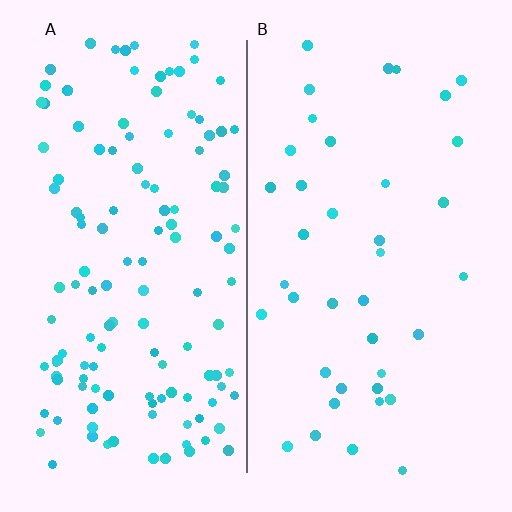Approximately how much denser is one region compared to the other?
Approximately 3.4× — region A over region B.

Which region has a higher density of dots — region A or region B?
A (the left).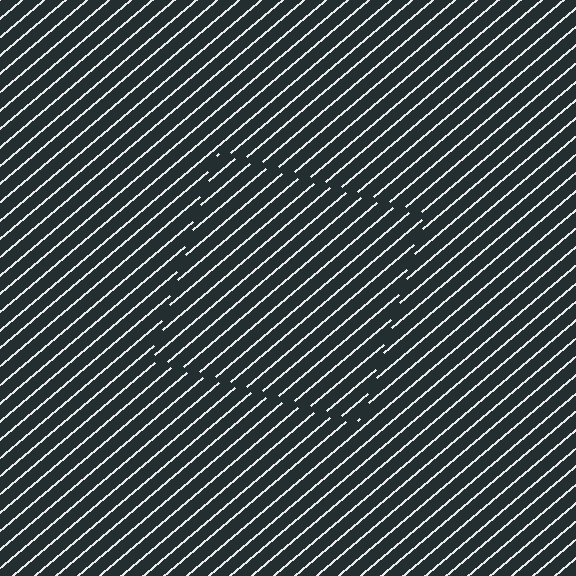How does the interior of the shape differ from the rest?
The interior of the shape contains the same grating, shifted by half a period — the contour is defined by the phase discontinuity where line-ends from the inner and outer gratings abut.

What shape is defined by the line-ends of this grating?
An illusory square. The interior of the shape contains the same grating, shifted by half a period — the contour is defined by the phase discontinuity where line-ends from the inner and outer gratings abut.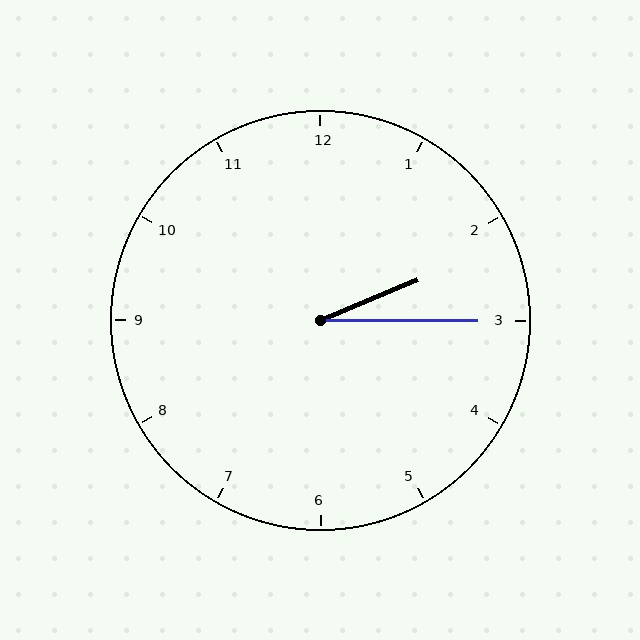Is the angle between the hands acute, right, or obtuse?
It is acute.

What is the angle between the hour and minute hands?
Approximately 22 degrees.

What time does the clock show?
2:15.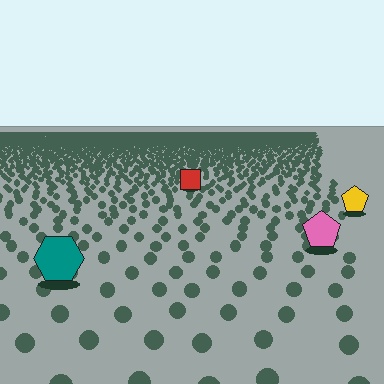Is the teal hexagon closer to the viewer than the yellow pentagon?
Yes. The teal hexagon is closer — you can tell from the texture gradient: the ground texture is coarser near it.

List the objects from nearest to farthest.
From nearest to farthest: the teal hexagon, the pink pentagon, the yellow pentagon, the red square.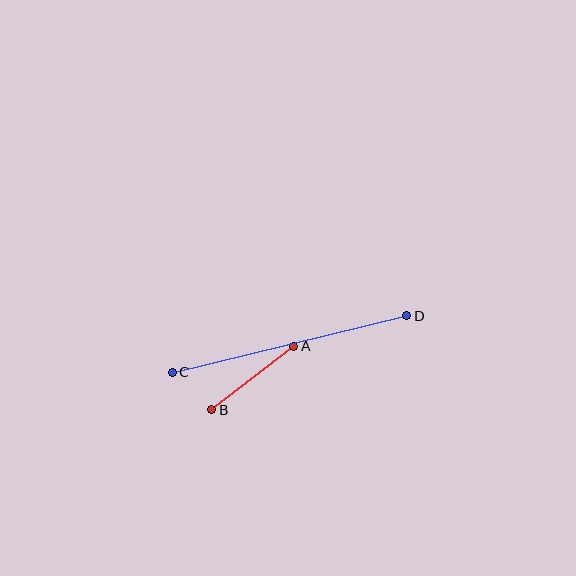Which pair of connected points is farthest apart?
Points C and D are farthest apart.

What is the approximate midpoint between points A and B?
The midpoint is at approximately (253, 378) pixels.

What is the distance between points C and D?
The distance is approximately 241 pixels.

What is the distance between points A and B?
The distance is approximately 104 pixels.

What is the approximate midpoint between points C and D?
The midpoint is at approximately (289, 344) pixels.